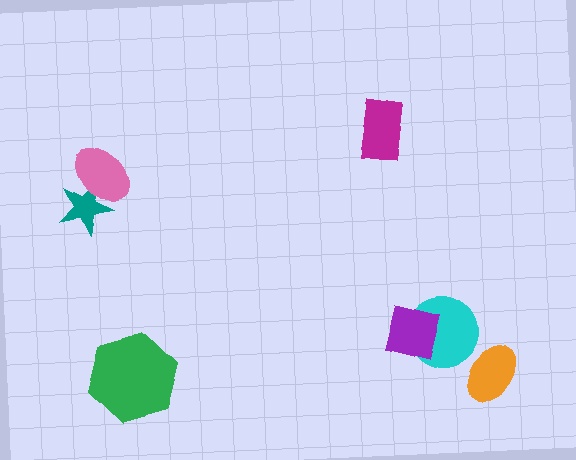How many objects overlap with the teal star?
1 object overlaps with the teal star.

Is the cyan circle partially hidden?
Yes, it is partially covered by another shape.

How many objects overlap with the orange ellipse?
0 objects overlap with the orange ellipse.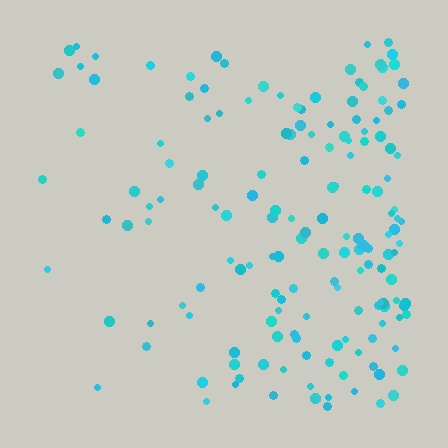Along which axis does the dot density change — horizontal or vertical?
Horizontal.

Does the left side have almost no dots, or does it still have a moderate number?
Still a moderate number, just noticeably fewer than the right.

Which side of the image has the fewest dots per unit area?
The left.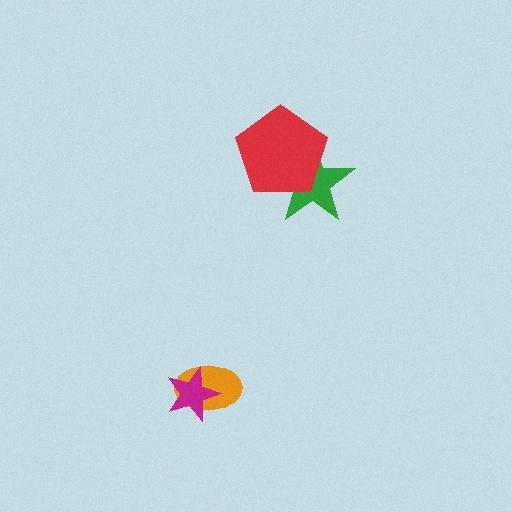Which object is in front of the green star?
The red pentagon is in front of the green star.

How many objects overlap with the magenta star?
1 object overlaps with the magenta star.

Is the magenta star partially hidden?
No, no other shape covers it.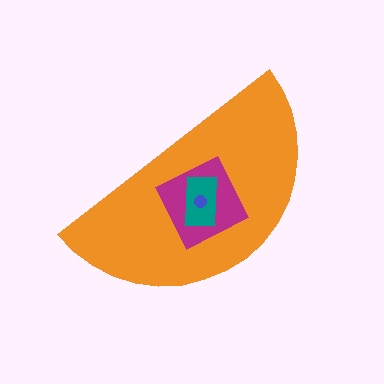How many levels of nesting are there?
4.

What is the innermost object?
The blue circle.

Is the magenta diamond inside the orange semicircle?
Yes.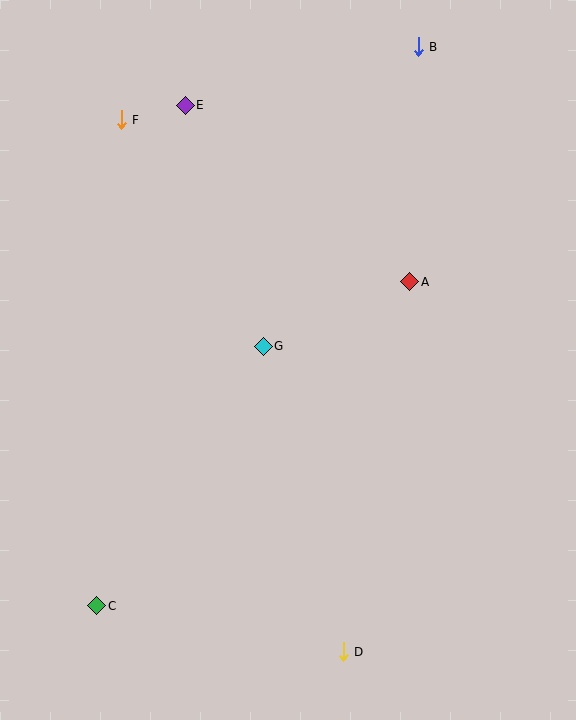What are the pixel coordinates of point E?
Point E is at (185, 105).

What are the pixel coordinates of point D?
Point D is at (343, 652).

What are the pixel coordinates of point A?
Point A is at (410, 282).